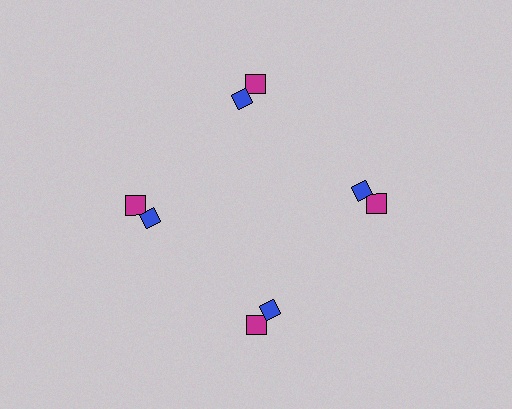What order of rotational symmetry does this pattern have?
This pattern has 4-fold rotational symmetry.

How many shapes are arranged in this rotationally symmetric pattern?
There are 8 shapes, arranged in 4 groups of 2.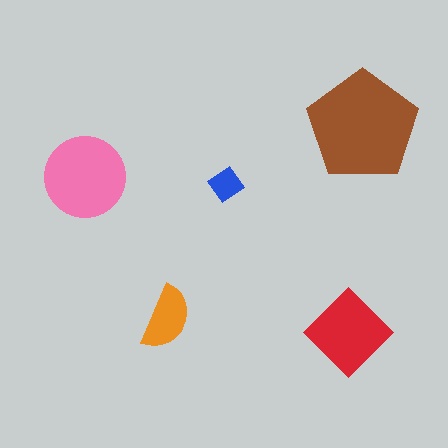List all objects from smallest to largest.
The blue diamond, the orange semicircle, the red diamond, the pink circle, the brown pentagon.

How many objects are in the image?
There are 5 objects in the image.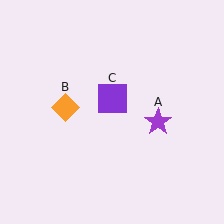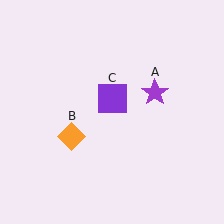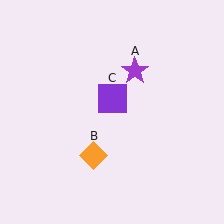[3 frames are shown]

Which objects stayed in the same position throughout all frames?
Purple square (object C) remained stationary.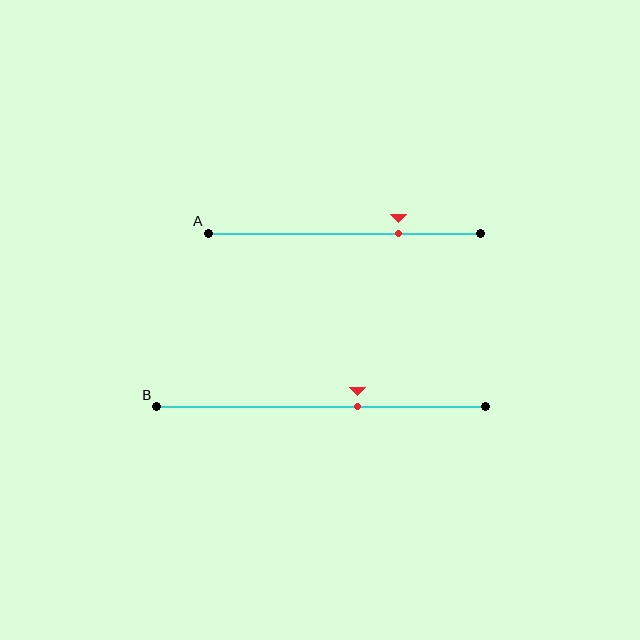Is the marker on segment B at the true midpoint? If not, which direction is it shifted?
No, the marker on segment B is shifted to the right by about 11% of the segment length.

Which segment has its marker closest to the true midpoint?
Segment B has its marker closest to the true midpoint.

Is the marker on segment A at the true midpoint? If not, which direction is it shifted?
No, the marker on segment A is shifted to the right by about 20% of the segment length.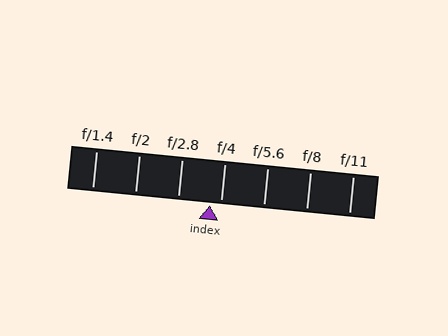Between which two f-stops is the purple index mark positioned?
The index mark is between f/2.8 and f/4.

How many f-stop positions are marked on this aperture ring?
There are 7 f-stop positions marked.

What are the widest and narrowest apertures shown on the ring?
The widest aperture shown is f/1.4 and the narrowest is f/11.